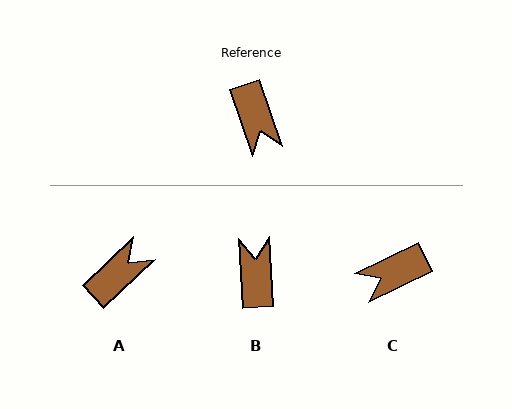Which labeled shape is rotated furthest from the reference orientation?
B, about 164 degrees away.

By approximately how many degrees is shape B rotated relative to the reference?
Approximately 164 degrees counter-clockwise.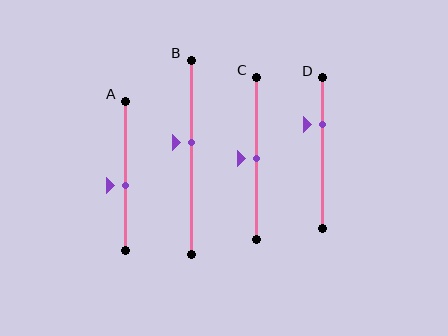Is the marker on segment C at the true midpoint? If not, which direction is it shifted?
Yes, the marker on segment C is at the true midpoint.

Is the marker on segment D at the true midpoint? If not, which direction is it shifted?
No, the marker on segment D is shifted upward by about 19% of the segment length.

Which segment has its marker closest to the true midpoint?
Segment C has its marker closest to the true midpoint.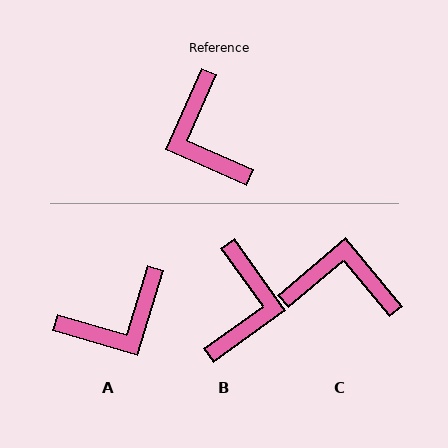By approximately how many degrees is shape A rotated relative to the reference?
Approximately 97 degrees counter-clockwise.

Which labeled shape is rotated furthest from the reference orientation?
B, about 149 degrees away.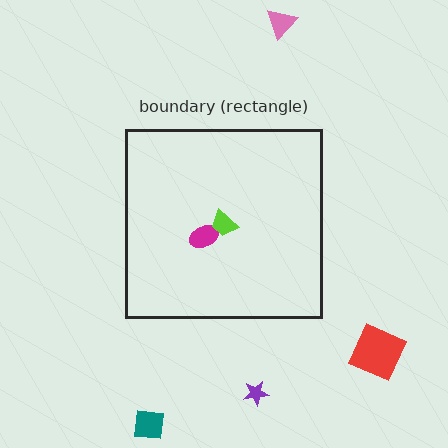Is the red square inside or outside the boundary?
Outside.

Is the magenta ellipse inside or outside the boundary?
Inside.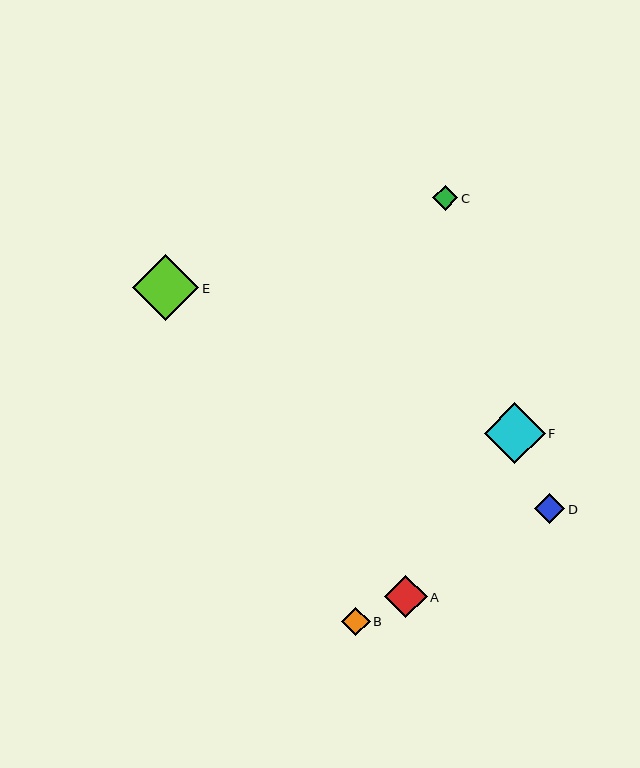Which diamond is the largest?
Diamond E is the largest with a size of approximately 66 pixels.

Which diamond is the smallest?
Diamond C is the smallest with a size of approximately 25 pixels.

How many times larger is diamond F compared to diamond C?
Diamond F is approximately 2.4 times the size of diamond C.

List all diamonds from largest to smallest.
From largest to smallest: E, F, A, D, B, C.